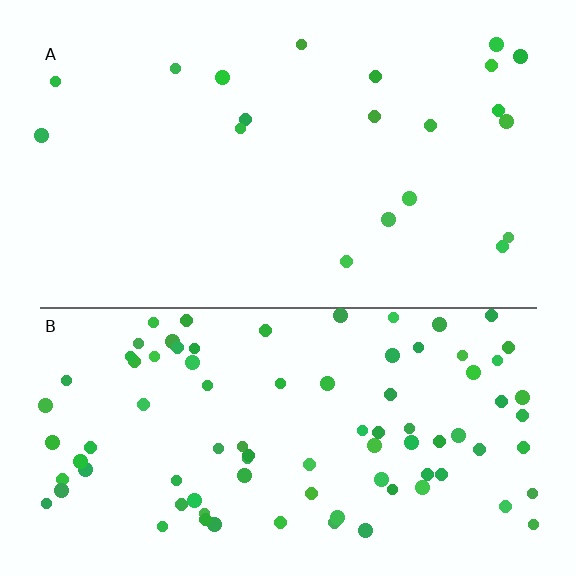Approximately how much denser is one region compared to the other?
Approximately 4.3× — region B over region A.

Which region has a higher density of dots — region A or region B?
B (the bottom).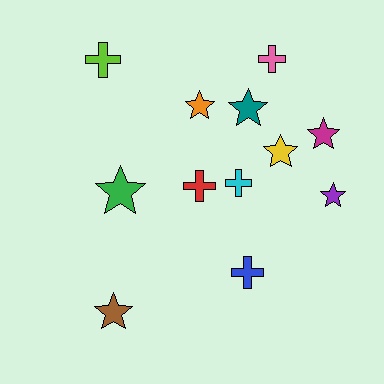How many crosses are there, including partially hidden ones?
There are 5 crosses.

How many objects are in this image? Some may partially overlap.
There are 12 objects.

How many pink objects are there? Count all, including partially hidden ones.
There is 1 pink object.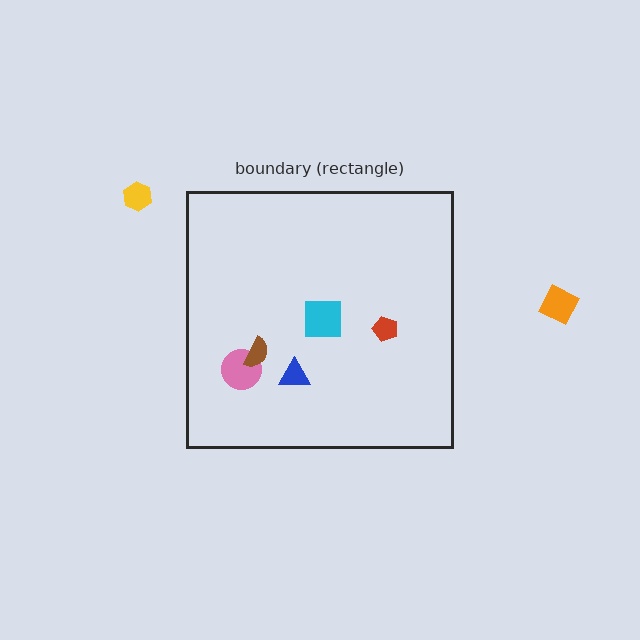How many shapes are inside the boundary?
5 inside, 2 outside.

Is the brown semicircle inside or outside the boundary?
Inside.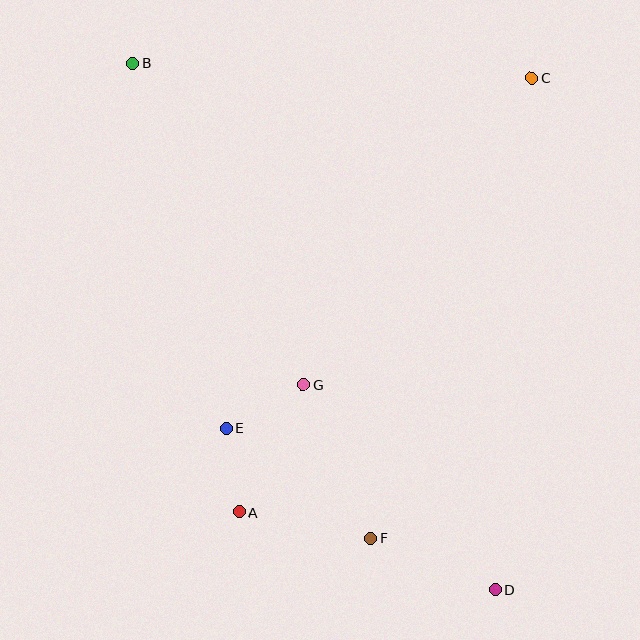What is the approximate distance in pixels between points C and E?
The distance between C and E is approximately 465 pixels.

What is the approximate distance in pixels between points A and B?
The distance between A and B is approximately 462 pixels.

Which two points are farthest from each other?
Points B and D are farthest from each other.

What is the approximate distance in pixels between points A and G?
The distance between A and G is approximately 143 pixels.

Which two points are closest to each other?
Points A and E are closest to each other.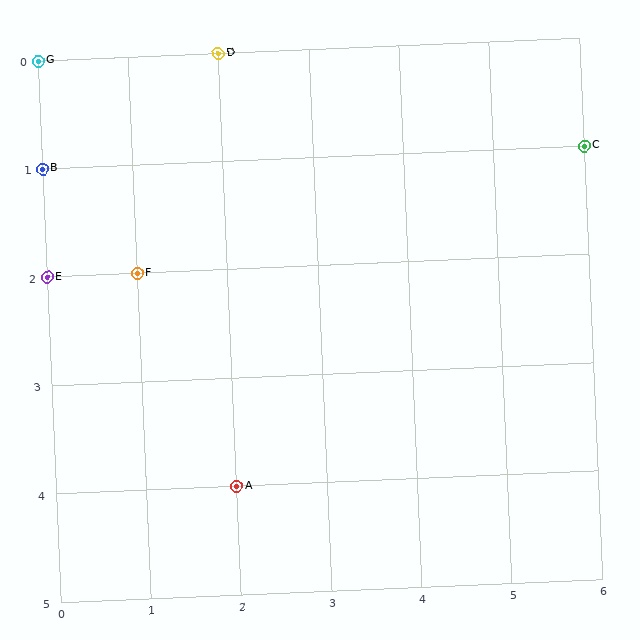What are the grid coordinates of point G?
Point G is at grid coordinates (0, 0).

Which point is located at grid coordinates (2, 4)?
Point A is at (2, 4).